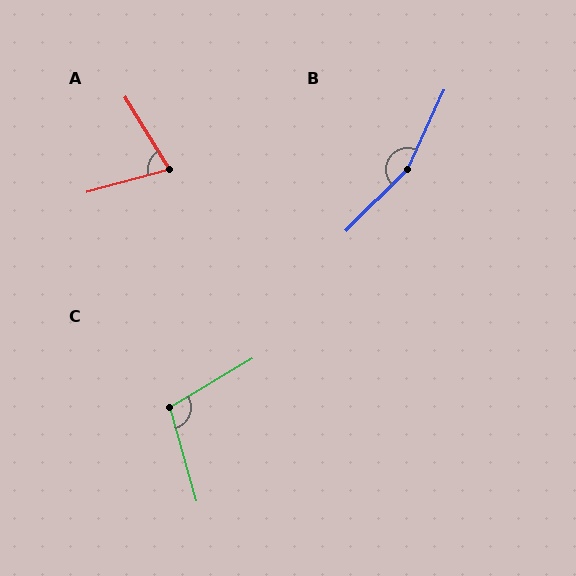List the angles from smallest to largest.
A (73°), C (105°), B (160°).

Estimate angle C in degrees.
Approximately 105 degrees.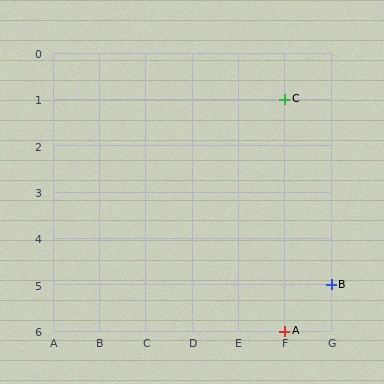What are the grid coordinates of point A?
Point A is at grid coordinates (F, 6).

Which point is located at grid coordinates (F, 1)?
Point C is at (F, 1).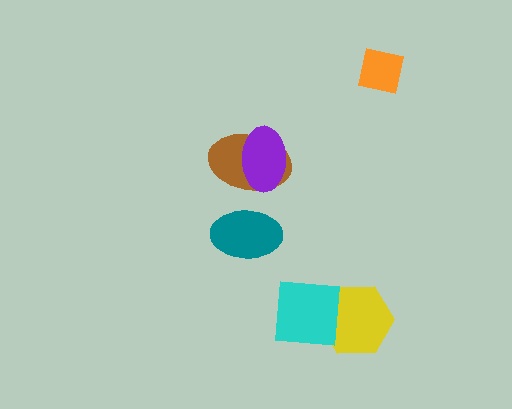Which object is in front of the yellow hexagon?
The cyan square is in front of the yellow hexagon.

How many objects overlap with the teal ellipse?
0 objects overlap with the teal ellipse.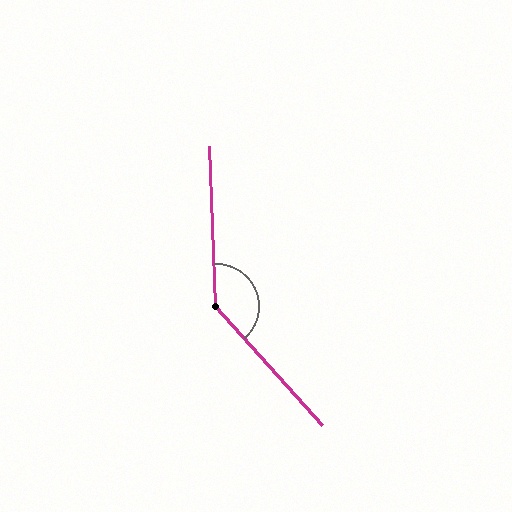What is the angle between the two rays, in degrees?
Approximately 140 degrees.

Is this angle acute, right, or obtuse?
It is obtuse.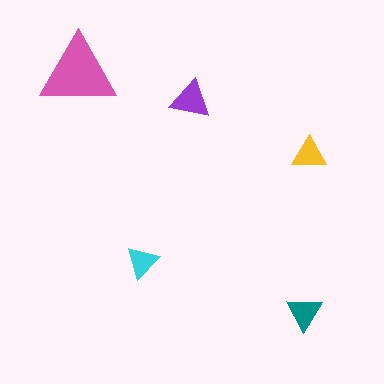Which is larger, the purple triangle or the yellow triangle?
The purple one.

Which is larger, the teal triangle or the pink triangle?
The pink one.